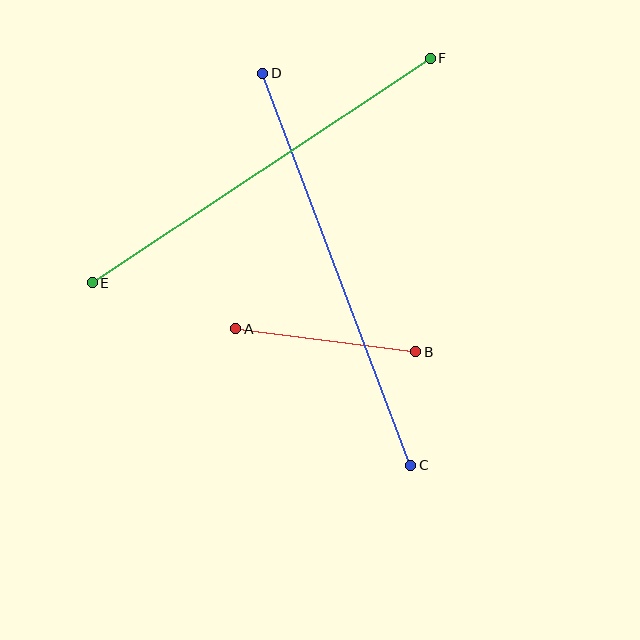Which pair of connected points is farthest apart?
Points C and D are farthest apart.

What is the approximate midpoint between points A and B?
The midpoint is at approximately (326, 340) pixels.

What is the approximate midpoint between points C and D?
The midpoint is at approximately (337, 269) pixels.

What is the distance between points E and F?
The distance is approximately 405 pixels.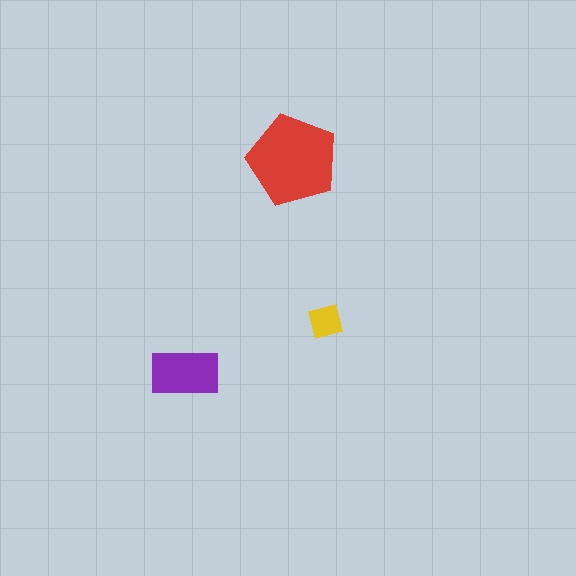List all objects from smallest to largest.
The yellow square, the purple rectangle, the red pentagon.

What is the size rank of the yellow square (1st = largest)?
3rd.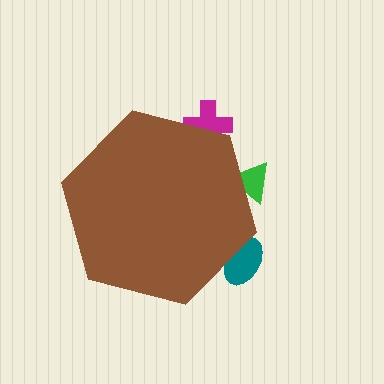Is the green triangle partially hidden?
Yes, the green triangle is partially hidden behind the brown hexagon.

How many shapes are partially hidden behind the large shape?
3 shapes are partially hidden.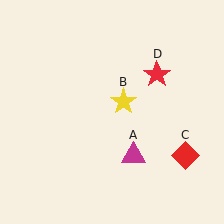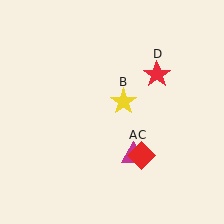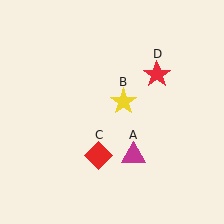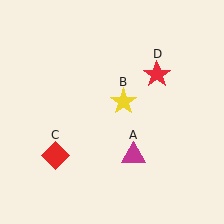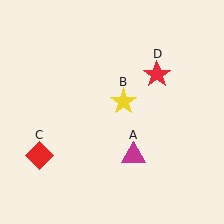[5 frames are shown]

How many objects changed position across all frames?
1 object changed position: red diamond (object C).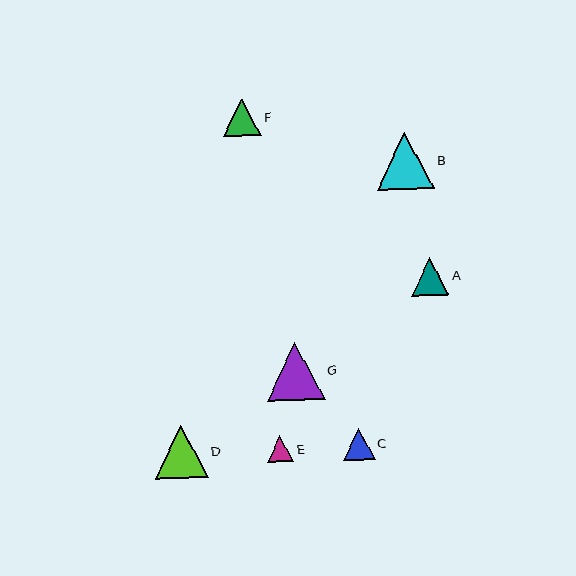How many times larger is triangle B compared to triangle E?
Triangle B is approximately 2.2 times the size of triangle E.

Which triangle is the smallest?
Triangle E is the smallest with a size of approximately 26 pixels.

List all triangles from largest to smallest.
From largest to smallest: G, B, D, A, F, C, E.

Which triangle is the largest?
Triangle G is the largest with a size of approximately 58 pixels.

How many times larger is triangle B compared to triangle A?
Triangle B is approximately 1.5 times the size of triangle A.